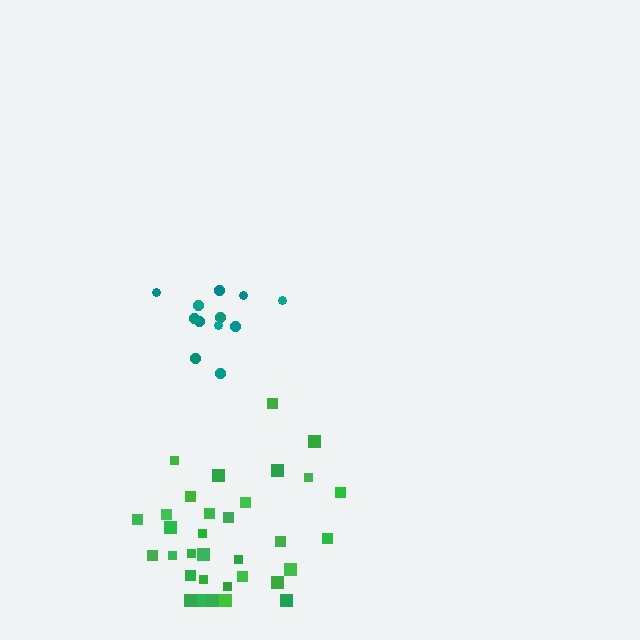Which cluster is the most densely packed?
Teal.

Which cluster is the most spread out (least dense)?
Green.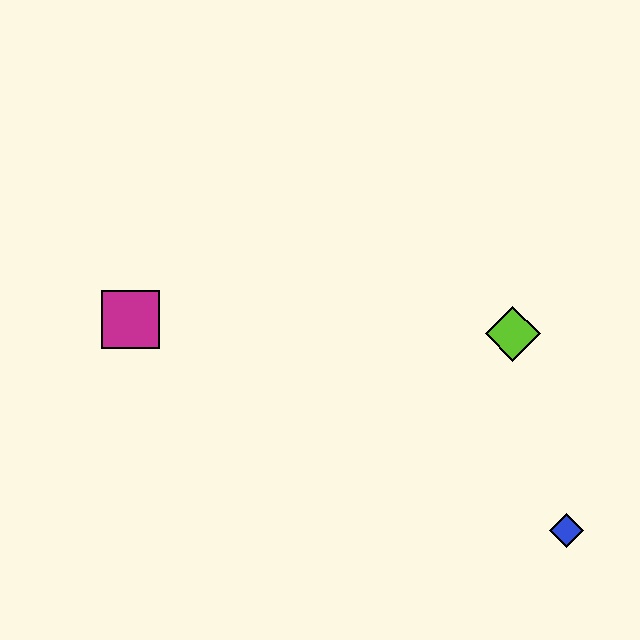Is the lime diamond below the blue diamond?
No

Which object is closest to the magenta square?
The lime diamond is closest to the magenta square.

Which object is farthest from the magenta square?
The blue diamond is farthest from the magenta square.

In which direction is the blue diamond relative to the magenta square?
The blue diamond is to the right of the magenta square.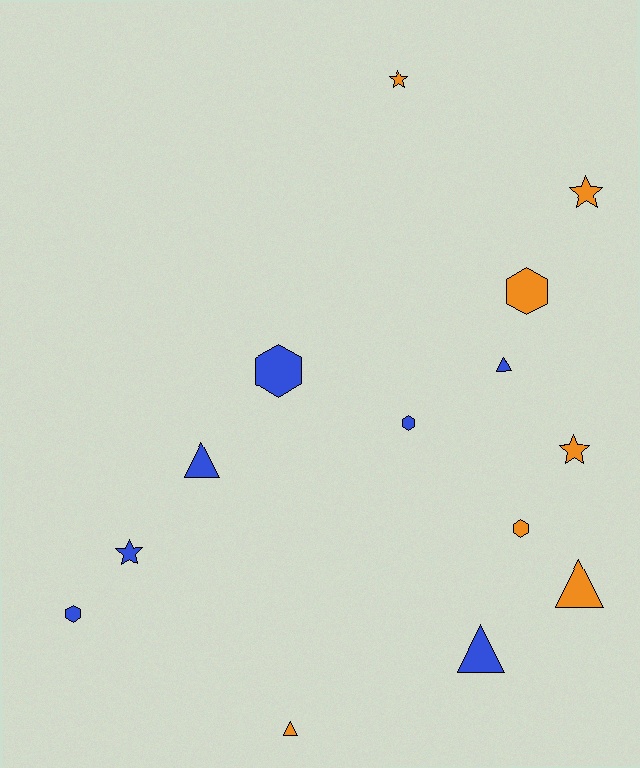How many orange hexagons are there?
There are 2 orange hexagons.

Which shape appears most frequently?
Hexagon, with 5 objects.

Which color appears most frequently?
Orange, with 7 objects.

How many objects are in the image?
There are 14 objects.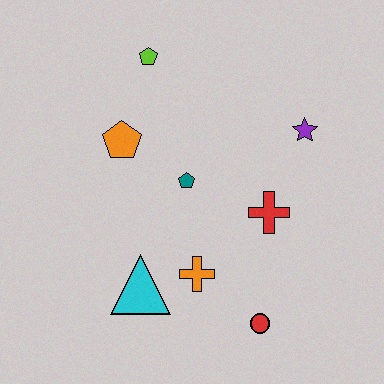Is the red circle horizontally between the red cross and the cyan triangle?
Yes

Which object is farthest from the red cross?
The lime pentagon is farthest from the red cross.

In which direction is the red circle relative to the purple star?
The red circle is below the purple star.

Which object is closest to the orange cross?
The cyan triangle is closest to the orange cross.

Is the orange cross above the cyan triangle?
Yes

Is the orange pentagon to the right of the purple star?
No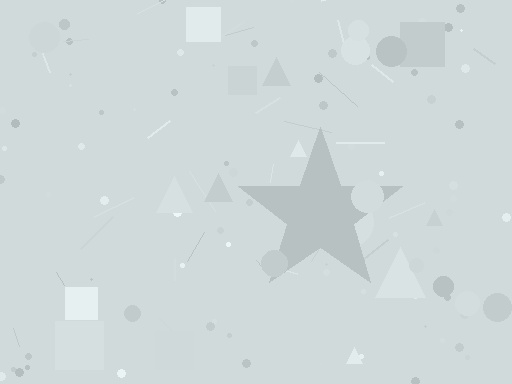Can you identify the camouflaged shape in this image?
The camouflaged shape is a star.